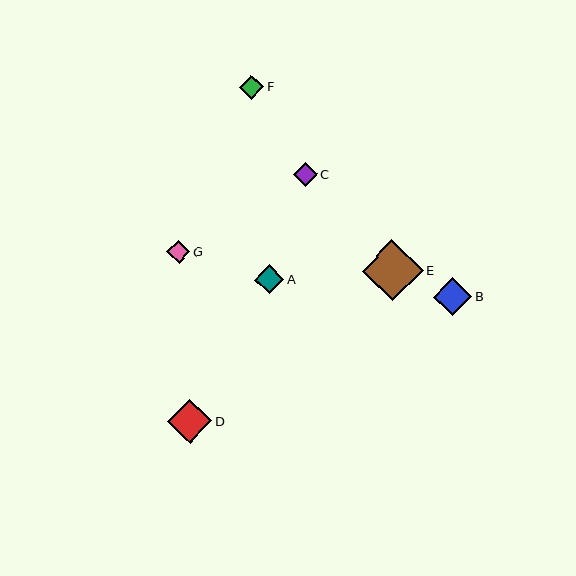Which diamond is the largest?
Diamond E is the largest with a size of approximately 61 pixels.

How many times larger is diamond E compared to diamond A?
Diamond E is approximately 2.1 times the size of diamond A.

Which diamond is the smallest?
Diamond G is the smallest with a size of approximately 23 pixels.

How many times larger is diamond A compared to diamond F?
Diamond A is approximately 1.2 times the size of diamond F.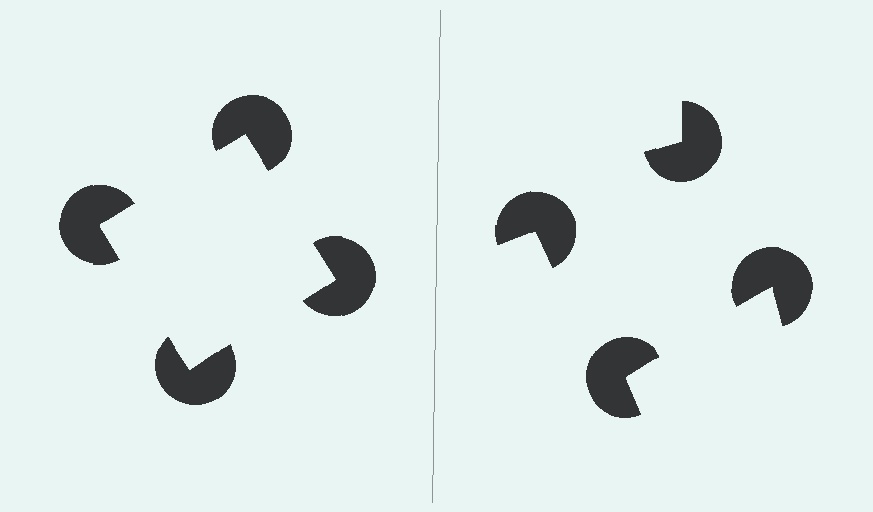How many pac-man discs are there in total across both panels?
8 — 4 on each side.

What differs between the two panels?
The pac-man discs are positioned identically on both sides; only the wedge orientations differ. On the left they align to a square; on the right they are misaligned.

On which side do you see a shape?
An illusory square appears on the left side. On the right side the wedge cuts are rotated, so no coherent shape forms.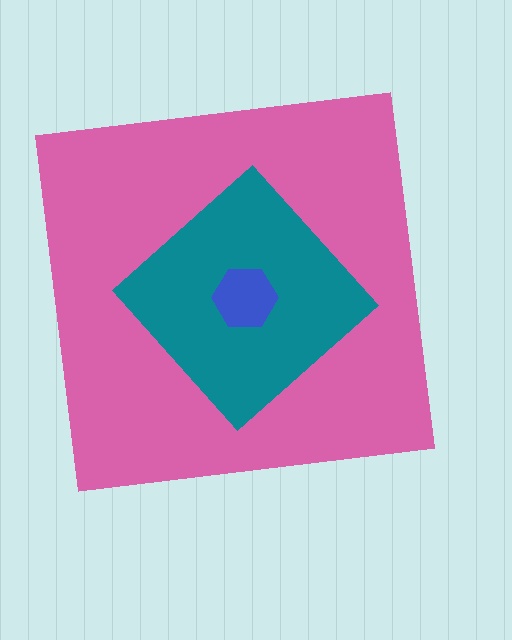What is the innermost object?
The blue hexagon.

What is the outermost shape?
The pink square.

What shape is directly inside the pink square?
The teal diamond.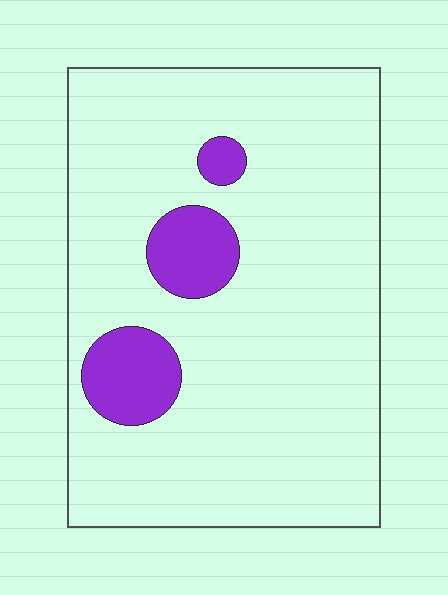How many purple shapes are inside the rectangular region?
3.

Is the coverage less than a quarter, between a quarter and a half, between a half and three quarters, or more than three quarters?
Less than a quarter.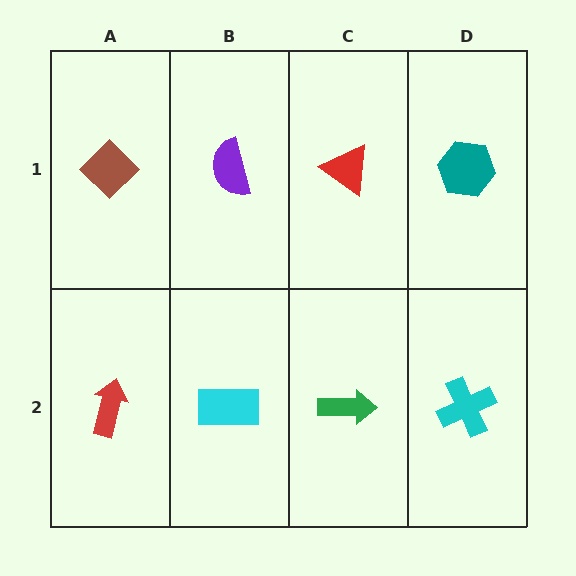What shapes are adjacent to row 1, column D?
A cyan cross (row 2, column D), a red triangle (row 1, column C).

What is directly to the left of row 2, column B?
A red arrow.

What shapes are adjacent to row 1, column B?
A cyan rectangle (row 2, column B), a brown diamond (row 1, column A), a red triangle (row 1, column C).